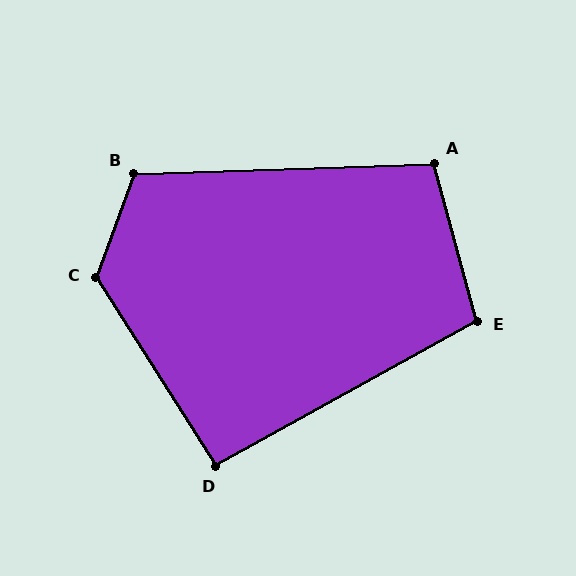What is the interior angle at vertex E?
Approximately 104 degrees (obtuse).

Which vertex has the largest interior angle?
C, at approximately 128 degrees.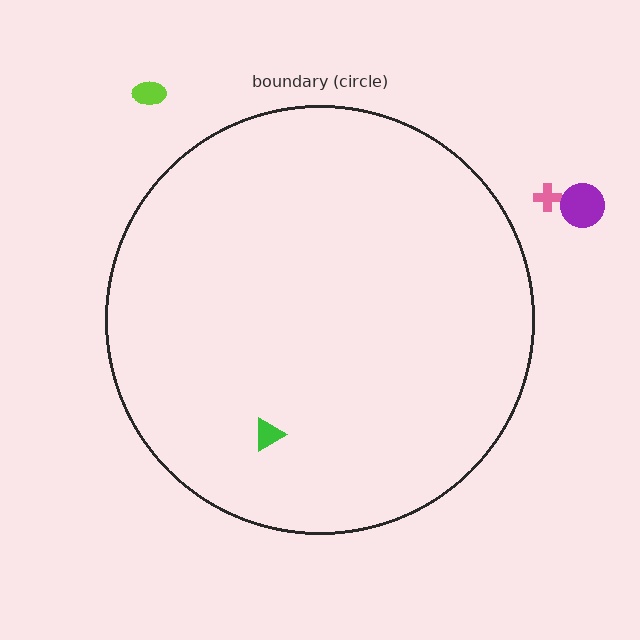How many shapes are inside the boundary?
1 inside, 3 outside.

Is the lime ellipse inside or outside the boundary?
Outside.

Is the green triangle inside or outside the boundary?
Inside.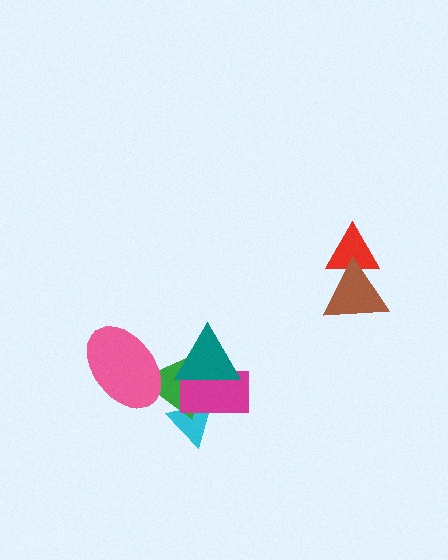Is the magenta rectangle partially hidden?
Yes, it is partially covered by another shape.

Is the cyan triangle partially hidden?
Yes, it is partially covered by another shape.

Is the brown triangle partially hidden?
No, no other shape covers it.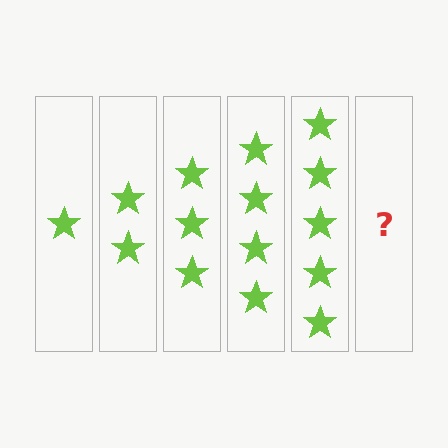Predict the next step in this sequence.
The next step is 6 stars.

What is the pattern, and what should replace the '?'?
The pattern is that each step adds one more star. The '?' should be 6 stars.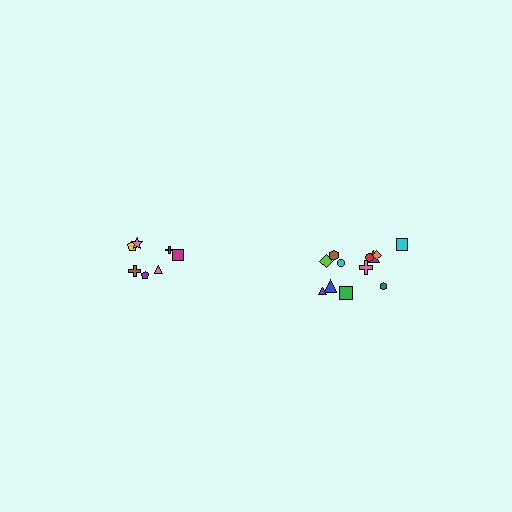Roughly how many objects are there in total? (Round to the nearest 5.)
Roughly 20 objects in total.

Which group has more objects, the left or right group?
The right group.